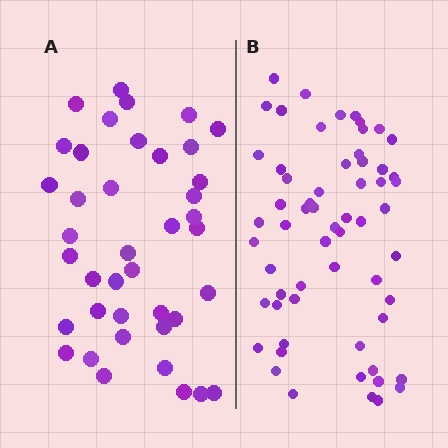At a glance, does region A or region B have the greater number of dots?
Region B (the right region) has more dots.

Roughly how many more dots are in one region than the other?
Region B has approximately 20 more dots than region A.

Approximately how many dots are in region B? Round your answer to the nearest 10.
About 60 dots.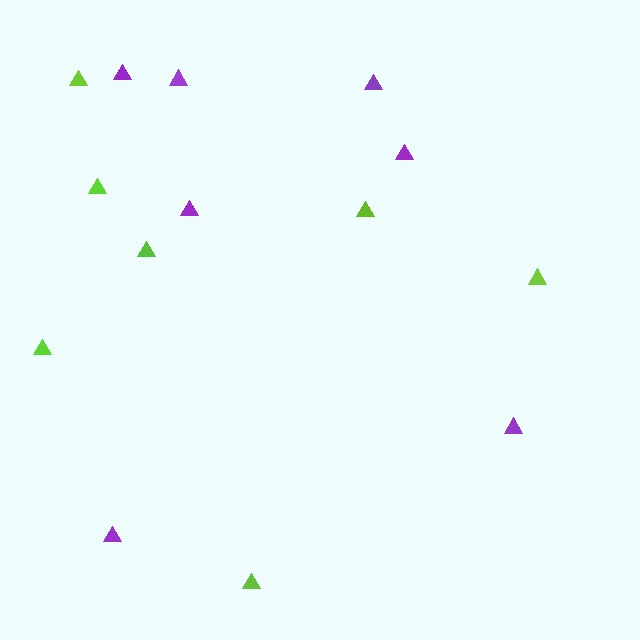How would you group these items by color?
There are 2 groups: one group of purple triangles (7) and one group of lime triangles (7).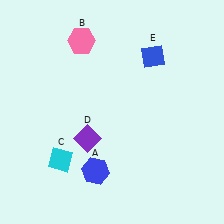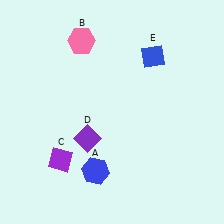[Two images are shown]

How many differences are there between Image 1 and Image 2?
There is 1 difference between the two images.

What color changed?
The diamond (C) changed from cyan in Image 1 to purple in Image 2.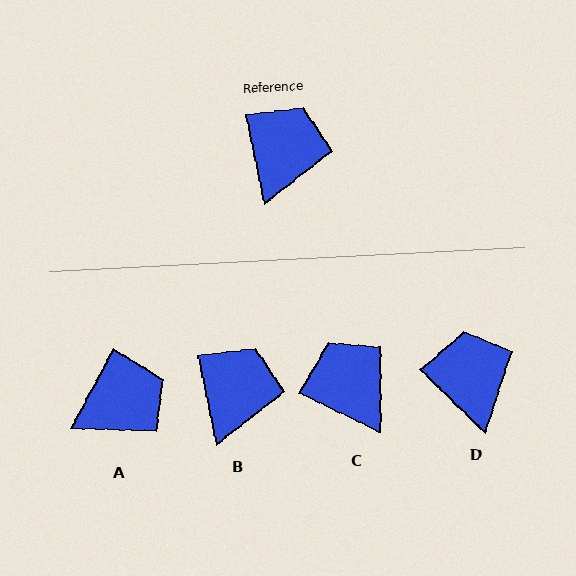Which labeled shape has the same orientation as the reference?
B.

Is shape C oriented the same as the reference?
No, it is off by about 52 degrees.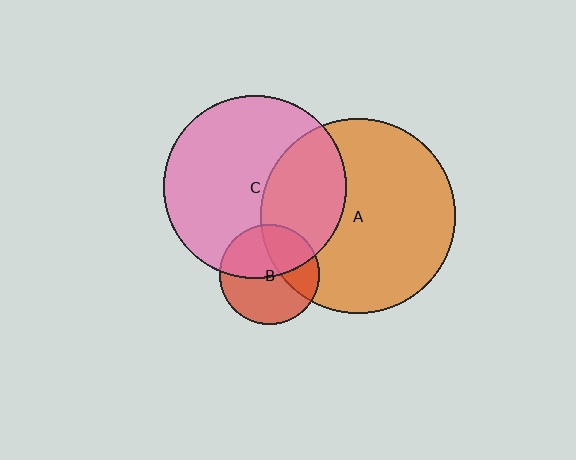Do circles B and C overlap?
Yes.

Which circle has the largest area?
Circle A (orange).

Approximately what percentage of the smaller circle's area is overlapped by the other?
Approximately 45%.